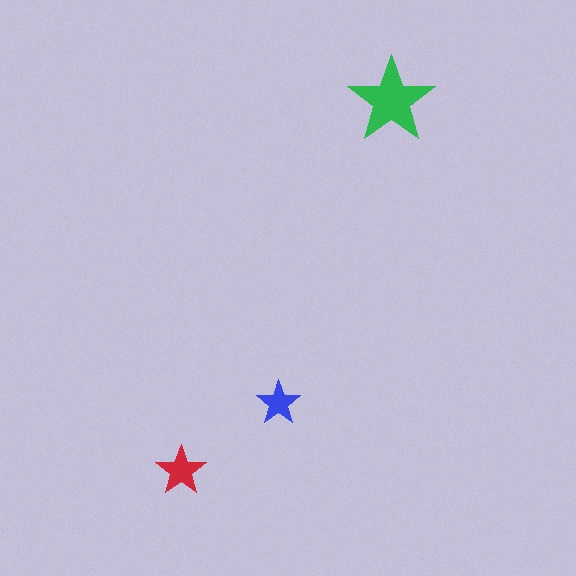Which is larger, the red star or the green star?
The green one.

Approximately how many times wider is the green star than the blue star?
About 2 times wider.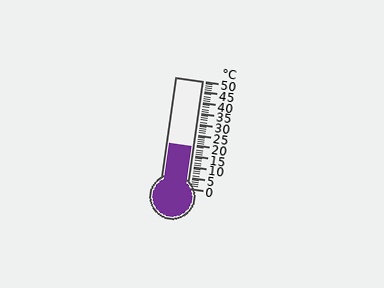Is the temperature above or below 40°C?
The temperature is below 40°C.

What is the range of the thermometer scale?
The thermometer scale ranges from 0°C to 50°C.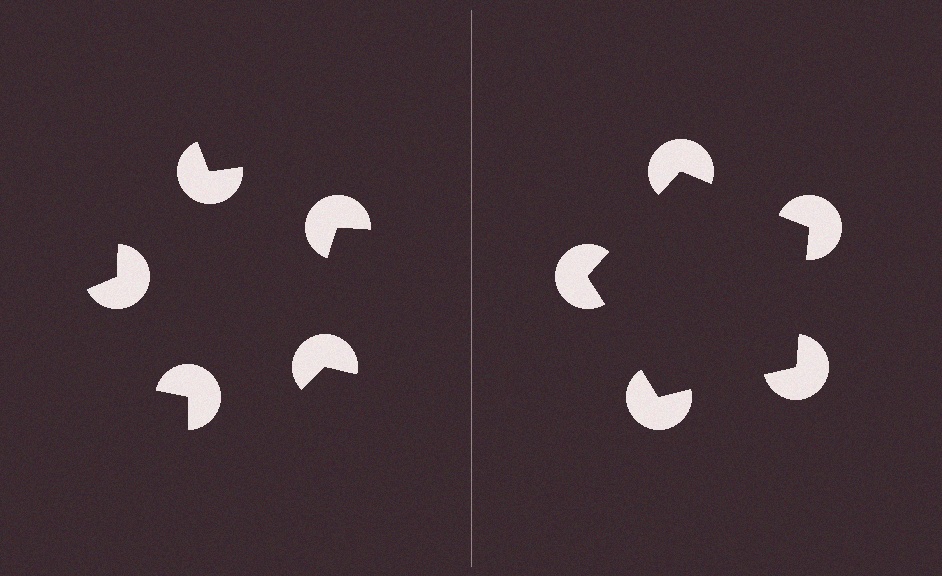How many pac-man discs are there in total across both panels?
10 — 5 on each side.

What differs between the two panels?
The pac-man discs are positioned identically on both sides; only the wedge orientations differ. On the right they align to a pentagon; on the left they are misaligned.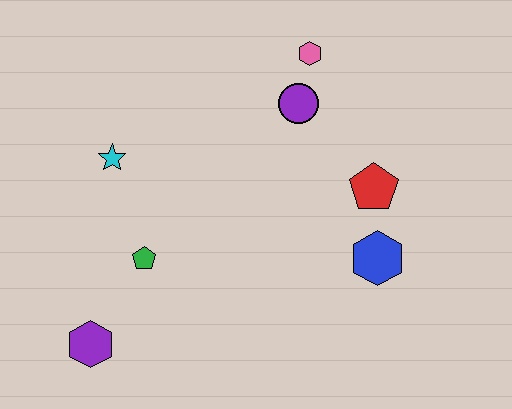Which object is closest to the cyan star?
The green pentagon is closest to the cyan star.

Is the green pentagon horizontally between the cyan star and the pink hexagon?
Yes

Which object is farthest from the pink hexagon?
The purple hexagon is farthest from the pink hexagon.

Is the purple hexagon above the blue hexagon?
No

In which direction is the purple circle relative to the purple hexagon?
The purple circle is above the purple hexagon.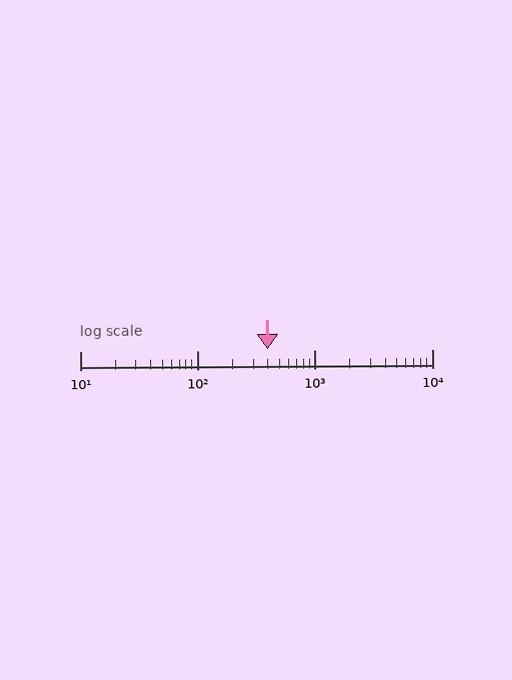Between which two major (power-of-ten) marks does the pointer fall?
The pointer is between 100 and 1000.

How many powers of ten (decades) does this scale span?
The scale spans 3 decades, from 10 to 10000.